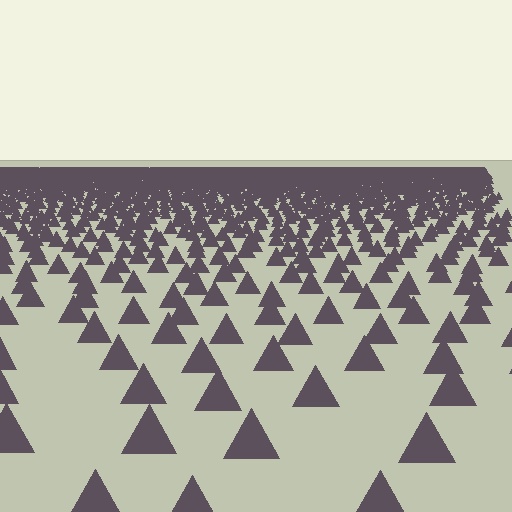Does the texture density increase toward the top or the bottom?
Density increases toward the top.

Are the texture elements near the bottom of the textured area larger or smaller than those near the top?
Larger. Near the bottom, elements are closer to the viewer and appear at a bigger on-screen size.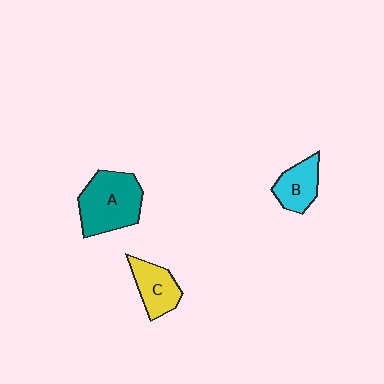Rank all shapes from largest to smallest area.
From largest to smallest: A (teal), C (yellow), B (cyan).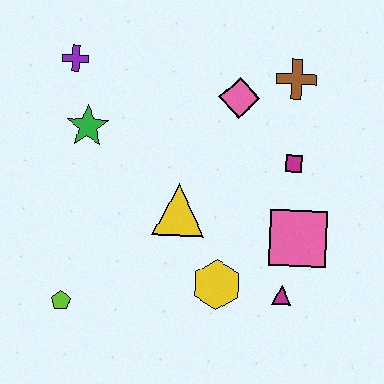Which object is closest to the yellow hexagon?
The magenta triangle is closest to the yellow hexagon.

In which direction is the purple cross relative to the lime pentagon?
The purple cross is above the lime pentagon.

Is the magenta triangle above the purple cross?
No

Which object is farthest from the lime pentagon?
The brown cross is farthest from the lime pentagon.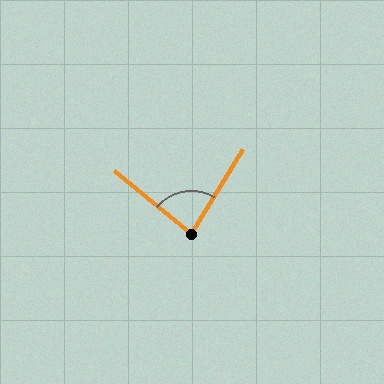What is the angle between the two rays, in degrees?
Approximately 82 degrees.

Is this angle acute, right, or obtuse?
It is acute.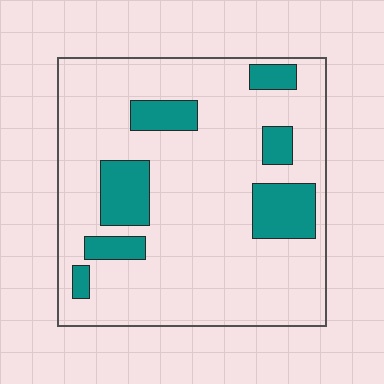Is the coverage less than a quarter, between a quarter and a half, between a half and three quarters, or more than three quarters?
Less than a quarter.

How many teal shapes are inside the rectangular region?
7.